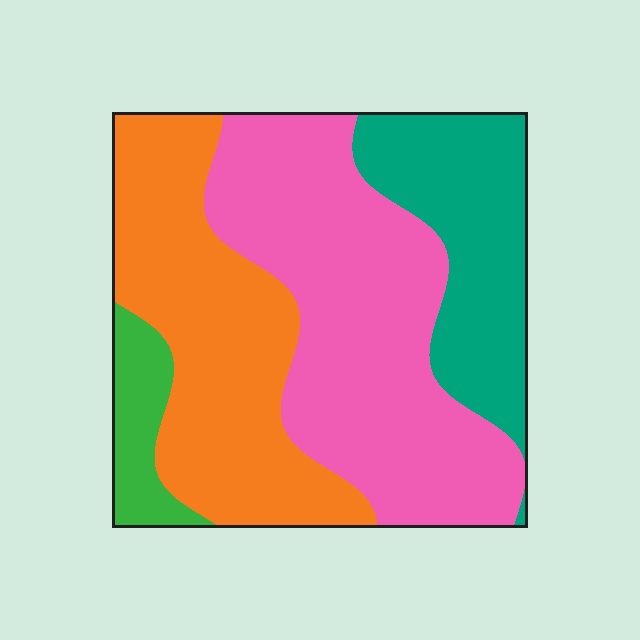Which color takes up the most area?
Pink, at roughly 40%.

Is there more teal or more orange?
Orange.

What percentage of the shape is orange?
Orange covers roughly 30% of the shape.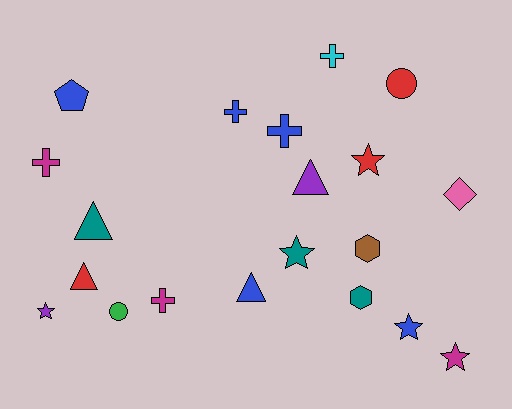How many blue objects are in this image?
There are 5 blue objects.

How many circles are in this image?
There are 2 circles.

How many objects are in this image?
There are 20 objects.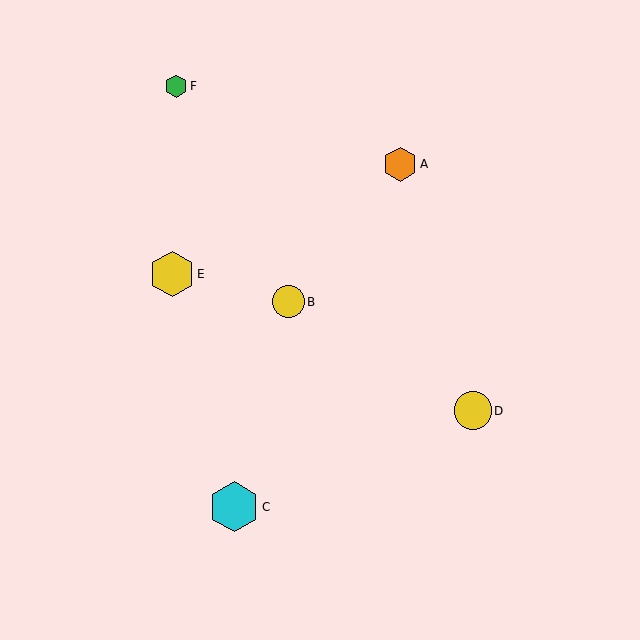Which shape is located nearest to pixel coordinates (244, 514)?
The cyan hexagon (labeled C) at (234, 507) is nearest to that location.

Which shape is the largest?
The cyan hexagon (labeled C) is the largest.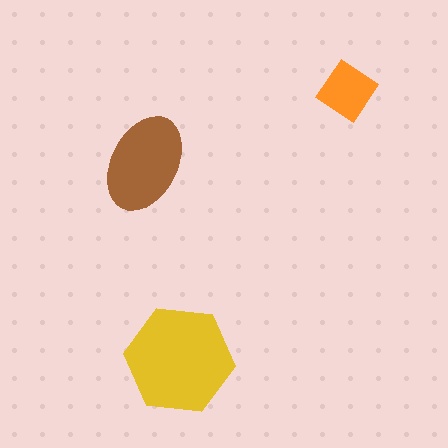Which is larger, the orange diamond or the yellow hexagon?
The yellow hexagon.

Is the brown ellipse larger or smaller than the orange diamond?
Larger.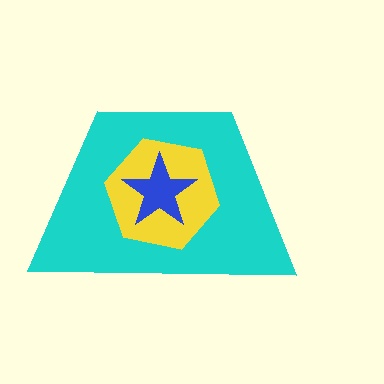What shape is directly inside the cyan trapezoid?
The yellow hexagon.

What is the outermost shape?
The cyan trapezoid.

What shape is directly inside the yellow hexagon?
The blue star.